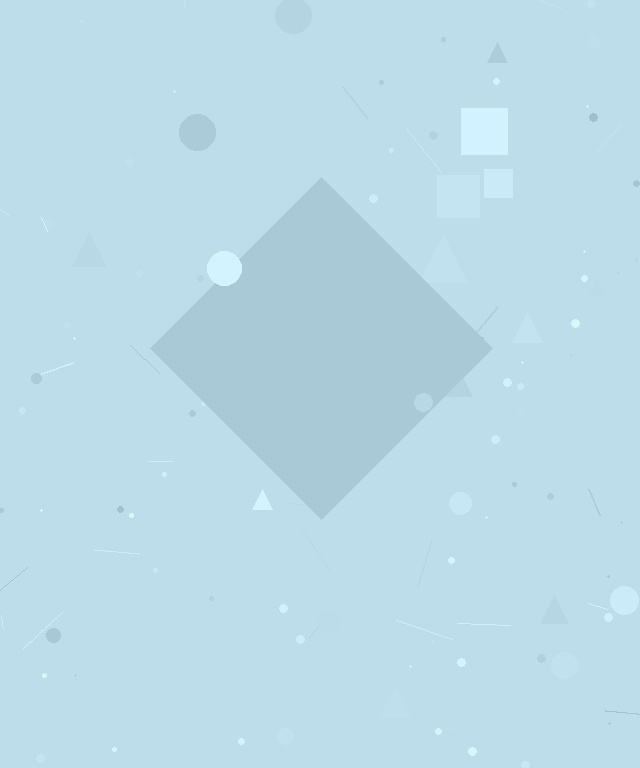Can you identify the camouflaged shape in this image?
The camouflaged shape is a diamond.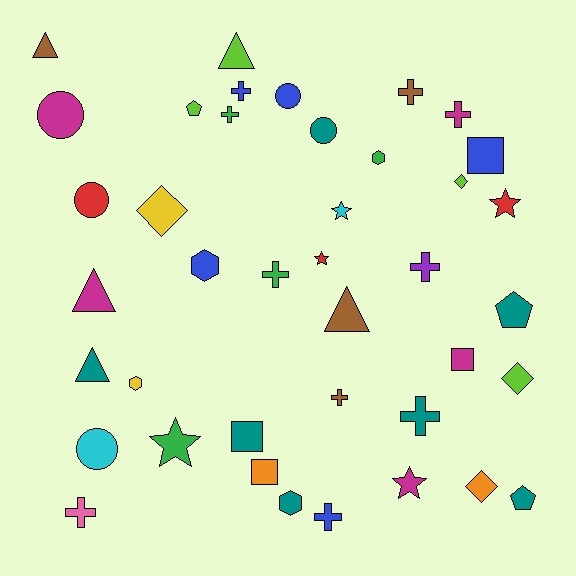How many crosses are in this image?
There are 10 crosses.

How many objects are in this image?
There are 40 objects.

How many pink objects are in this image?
There is 1 pink object.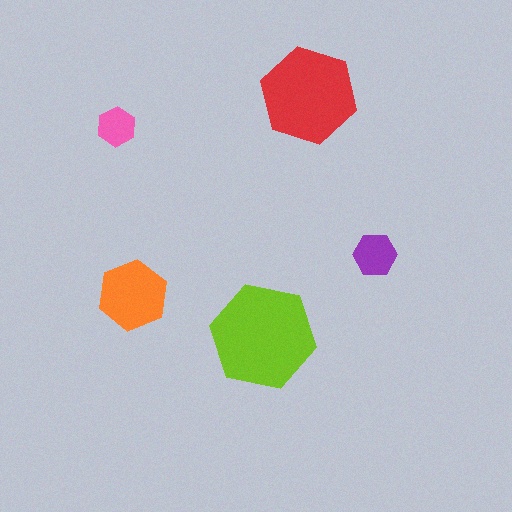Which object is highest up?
The red hexagon is topmost.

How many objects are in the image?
There are 5 objects in the image.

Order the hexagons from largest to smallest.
the lime one, the red one, the orange one, the purple one, the pink one.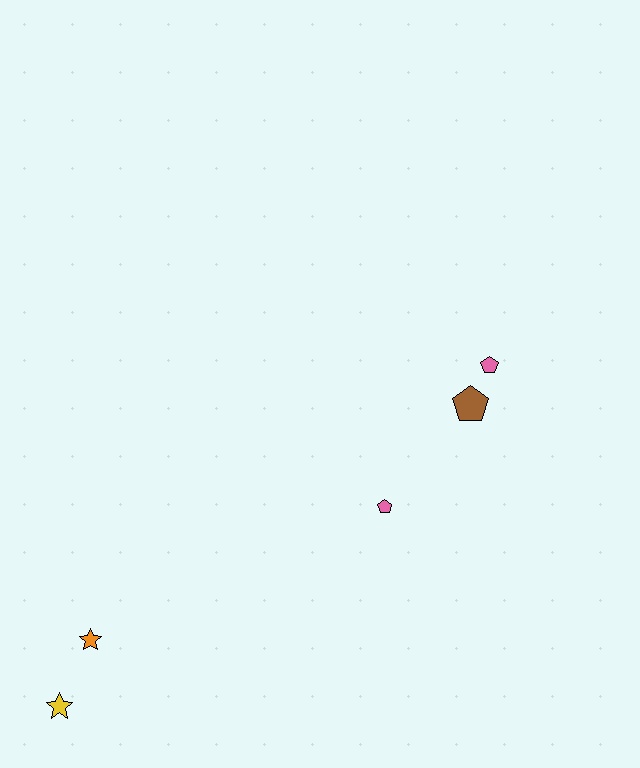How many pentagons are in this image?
There are 3 pentagons.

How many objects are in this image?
There are 5 objects.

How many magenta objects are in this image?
There are no magenta objects.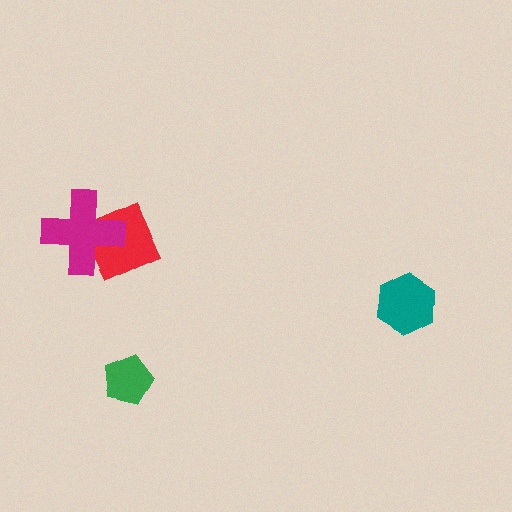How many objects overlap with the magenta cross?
1 object overlaps with the magenta cross.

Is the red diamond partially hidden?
Yes, it is partially covered by another shape.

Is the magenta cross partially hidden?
No, no other shape covers it.